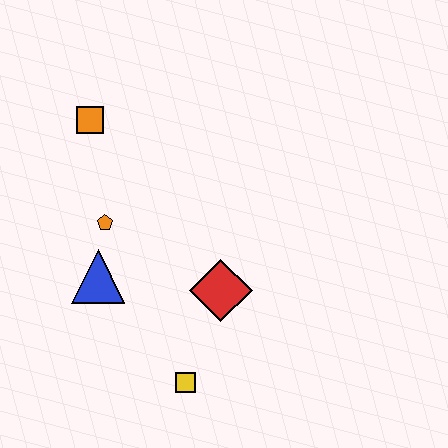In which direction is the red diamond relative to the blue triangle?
The red diamond is to the right of the blue triangle.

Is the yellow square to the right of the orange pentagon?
Yes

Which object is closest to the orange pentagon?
The blue triangle is closest to the orange pentagon.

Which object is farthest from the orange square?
The yellow square is farthest from the orange square.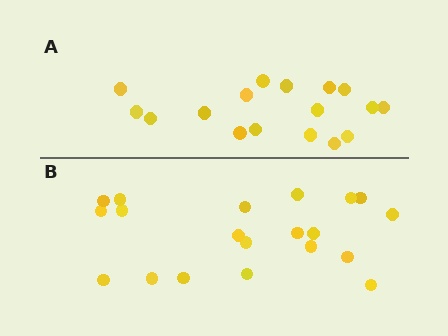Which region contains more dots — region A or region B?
Region B (the bottom region) has more dots.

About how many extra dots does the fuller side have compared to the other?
Region B has just a few more — roughly 2 or 3 more dots than region A.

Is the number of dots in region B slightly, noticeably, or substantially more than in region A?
Region B has only slightly more — the two regions are fairly close. The ratio is roughly 1.2 to 1.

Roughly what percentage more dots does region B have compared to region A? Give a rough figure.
About 20% more.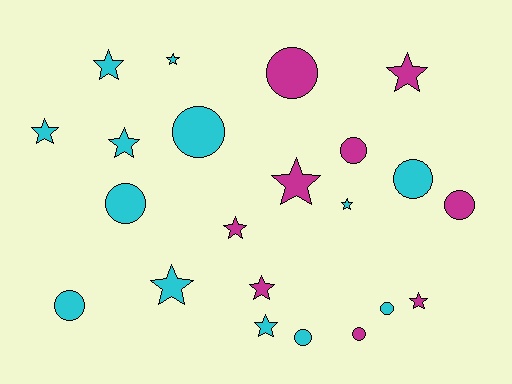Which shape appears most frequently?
Star, with 12 objects.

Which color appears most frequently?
Cyan, with 13 objects.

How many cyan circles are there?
There are 6 cyan circles.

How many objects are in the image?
There are 22 objects.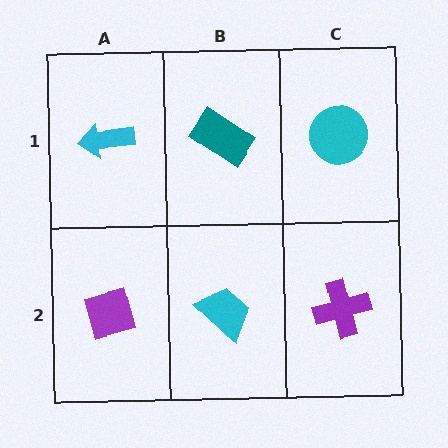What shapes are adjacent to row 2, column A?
A cyan arrow (row 1, column A), a cyan trapezoid (row 2, column B).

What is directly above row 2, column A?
A cyan arrow.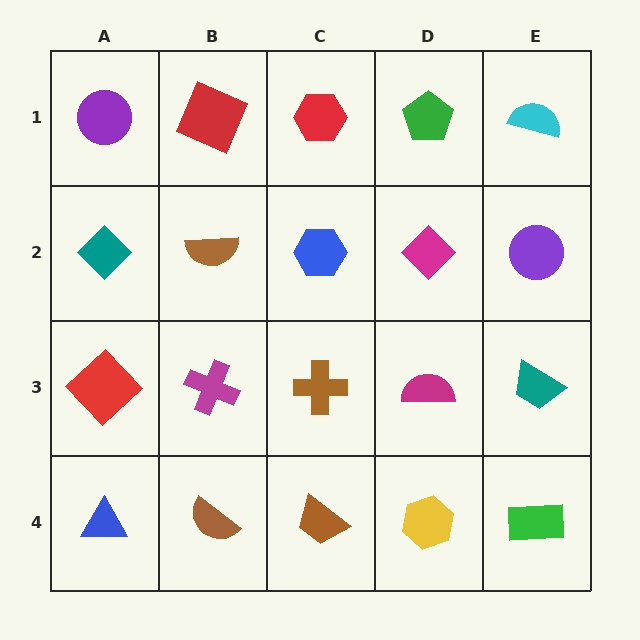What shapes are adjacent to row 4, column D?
A magenta semicircle (row 3, column D), a brown trapezoid (row 4, column C), a green rectangle (row 4, column E).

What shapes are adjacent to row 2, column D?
A green pentagon (row 1, column D), a magenta semicircle (row 3, column D), a blue hexagon (row 2, column C), a purple circle (row 2, column E).